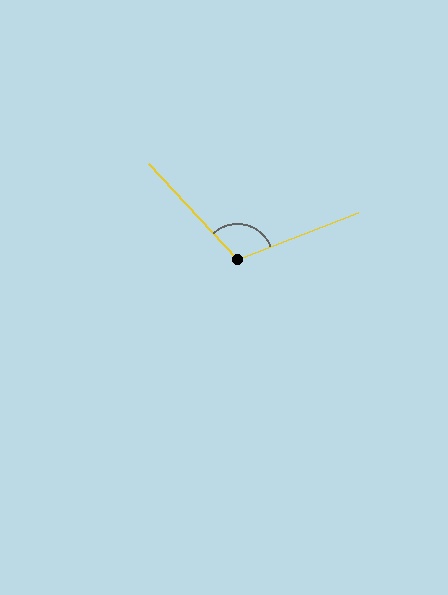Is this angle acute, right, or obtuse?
It is obtuse.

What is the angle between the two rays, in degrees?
Approximately 111 degrees.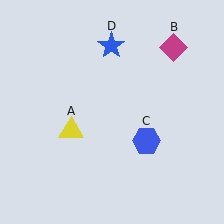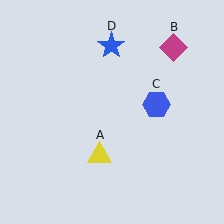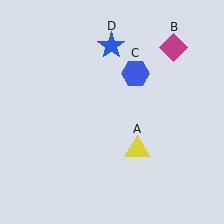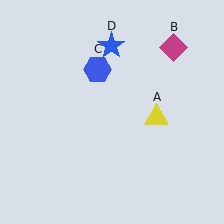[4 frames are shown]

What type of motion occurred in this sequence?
The yellow triangle (object A), blue hexagon (object C) rotated counterclockwise around the center of the scene.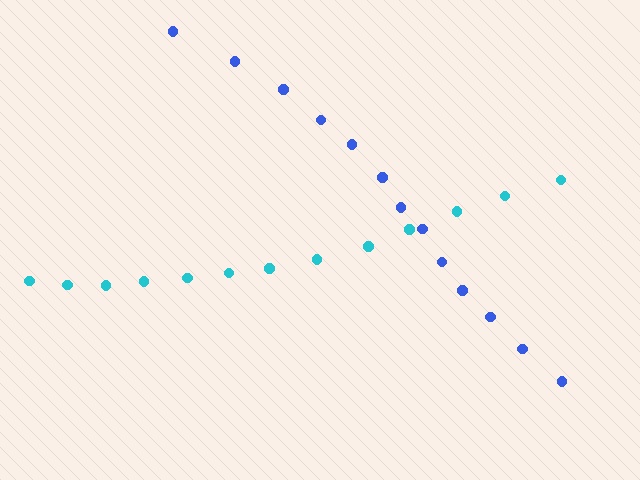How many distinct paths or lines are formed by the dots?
There are 2 distinct paths.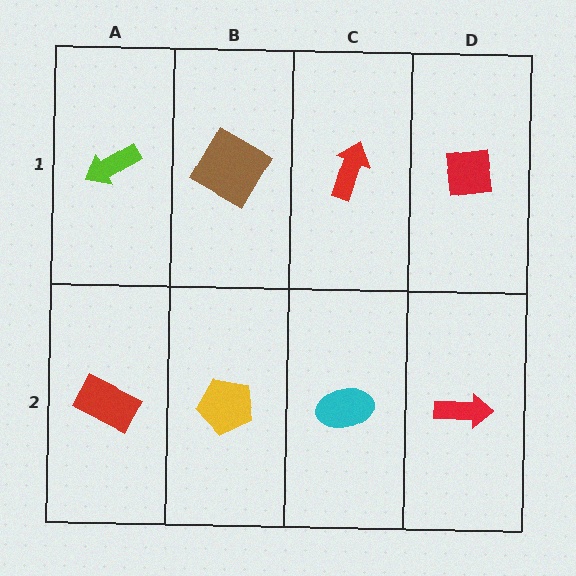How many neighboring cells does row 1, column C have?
3.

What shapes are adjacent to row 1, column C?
A cyan ellipse (row 2, column C), a brown diamond (row 1, column B), a red square (row 1, column D).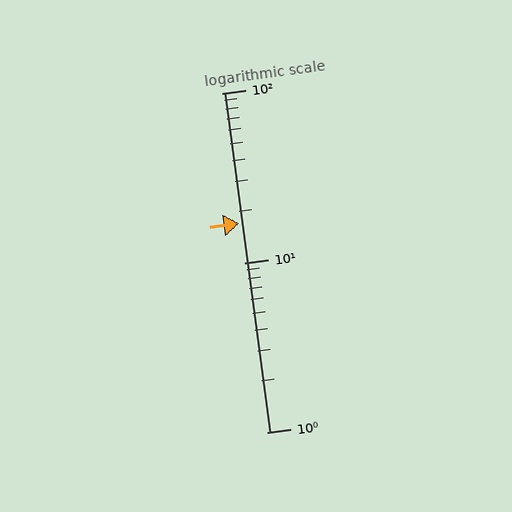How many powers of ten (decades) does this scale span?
The scale spans 2 decades, from 1 to 100.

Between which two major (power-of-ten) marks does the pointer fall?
The pointer is between 10 and 100.